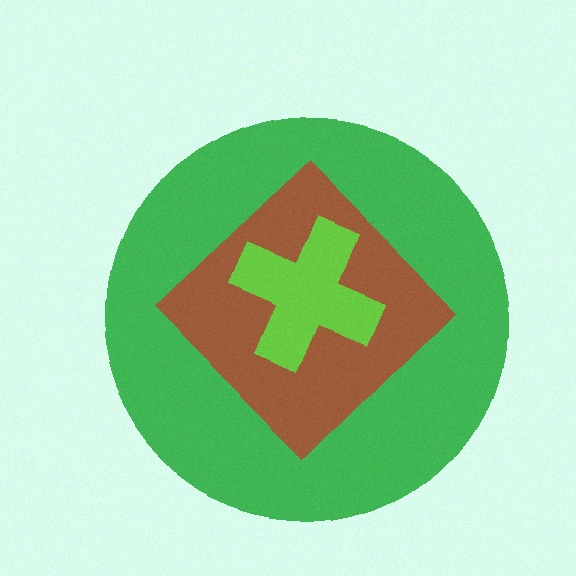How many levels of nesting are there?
3.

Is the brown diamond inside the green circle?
Yes.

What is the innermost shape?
The lime cross.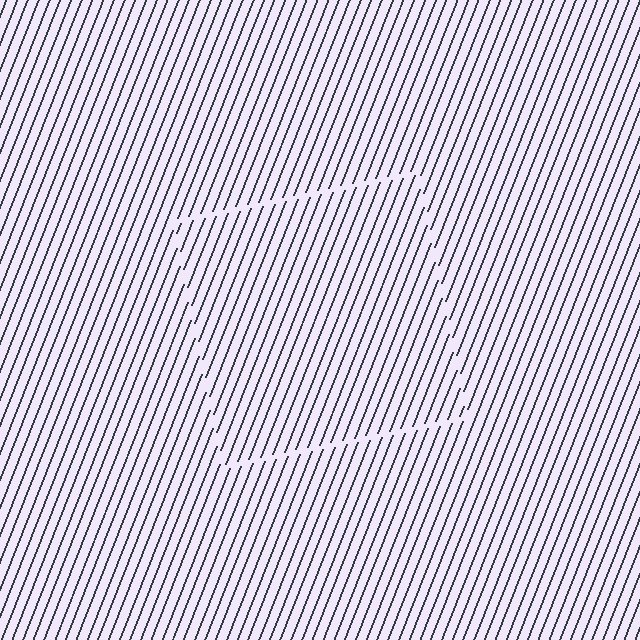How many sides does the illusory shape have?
4 sides — the line-ends trace a square.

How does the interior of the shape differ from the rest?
The interior of the shape contains the same grating, shifted by half a period — the contour is defined by the phase discontinuity where line-ends from the inner and outer gratings abut.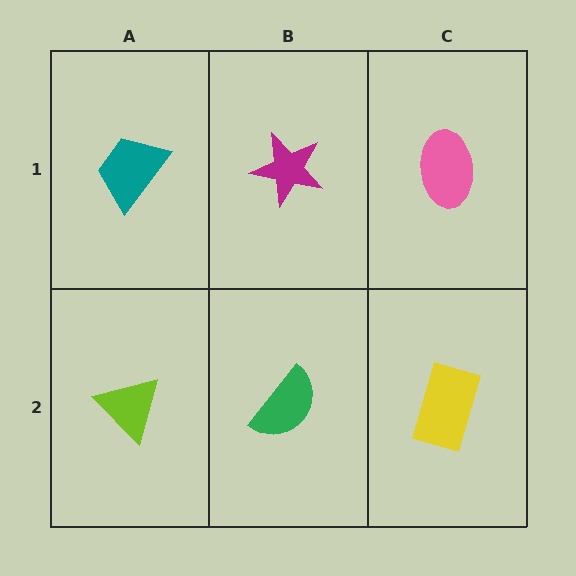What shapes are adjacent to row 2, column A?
A teal trapezoid (row 1, column A), a green semicircle (row 2, column B).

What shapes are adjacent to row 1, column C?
A yellow rectangle (row 2, column C), a magenta star (row 1, column B).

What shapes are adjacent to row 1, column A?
A lime triangle (row 2, column A), a magenta star (row 1, column B).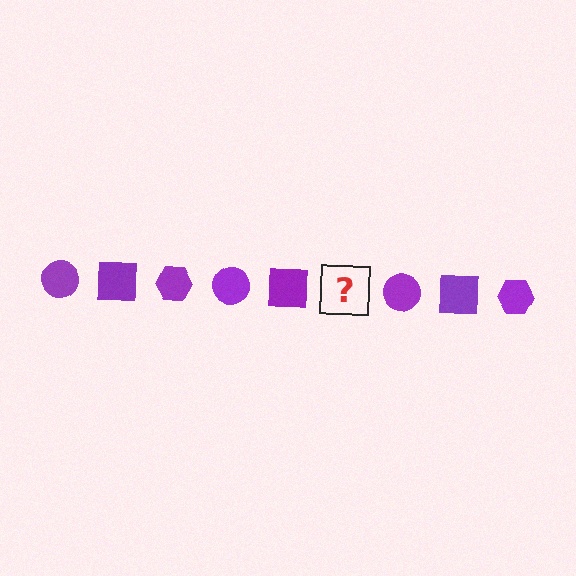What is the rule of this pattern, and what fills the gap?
The rule is that the pattern cycles through circle, square, hexagon shapes in purple. The gap should be filled with a purple hexagon.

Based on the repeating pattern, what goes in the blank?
The blank should be a purple hexagon.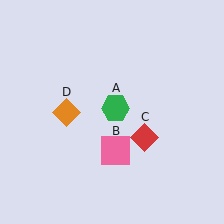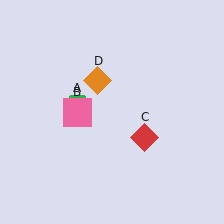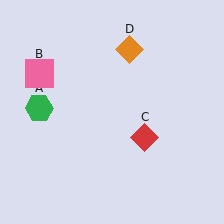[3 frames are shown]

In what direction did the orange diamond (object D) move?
The orange diamond (object D) moved up and to the right.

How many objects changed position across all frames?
3 objects changed position: green hexagon (object A), pink square (object B), orange diamond (object D).